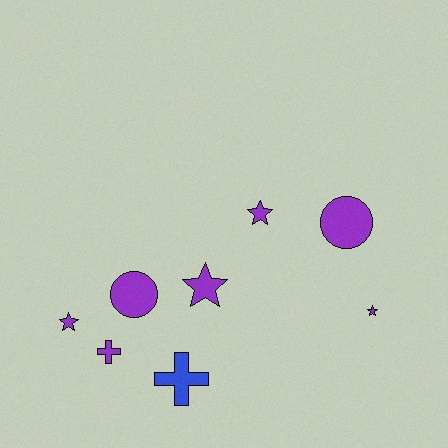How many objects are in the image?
There are 8 objects.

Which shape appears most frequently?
Star, with 4 objects.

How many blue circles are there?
There are no blue circles.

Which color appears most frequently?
Purple, with 7 objects.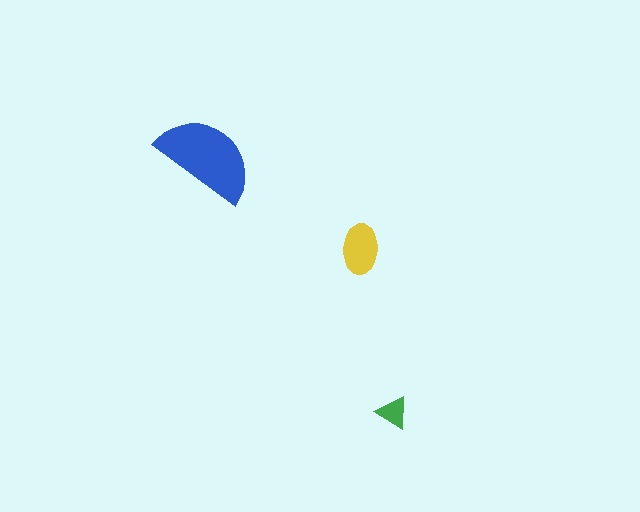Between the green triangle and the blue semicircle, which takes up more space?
The blue semicircle.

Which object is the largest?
The blue semicircle.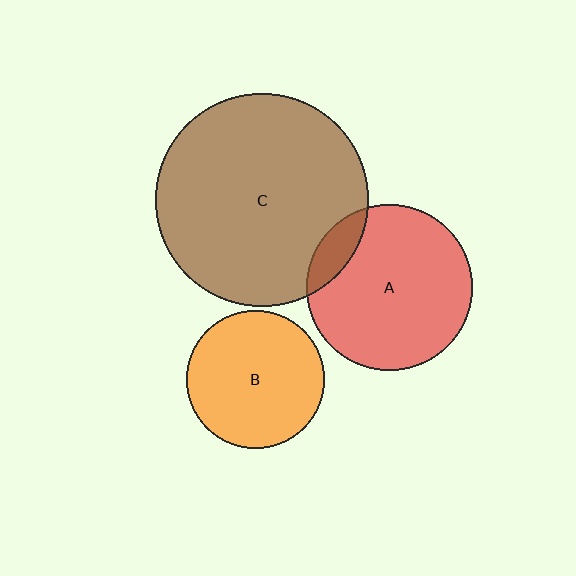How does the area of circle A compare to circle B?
Approximately 1.5 times.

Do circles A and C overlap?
Yes.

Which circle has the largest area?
Circle C (brown).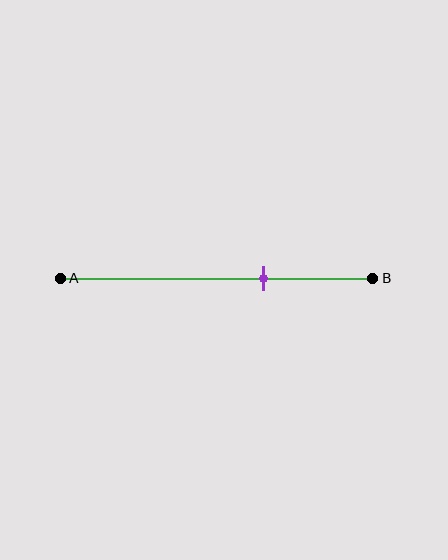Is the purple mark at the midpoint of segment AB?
No, the mark is at about 65% from A, not at the 50% midpoint.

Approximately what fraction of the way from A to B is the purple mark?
The purple mark is approximately 65% of the way from A to B.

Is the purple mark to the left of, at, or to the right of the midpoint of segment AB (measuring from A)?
The purple mark is to the right of the midpoint of segment AB.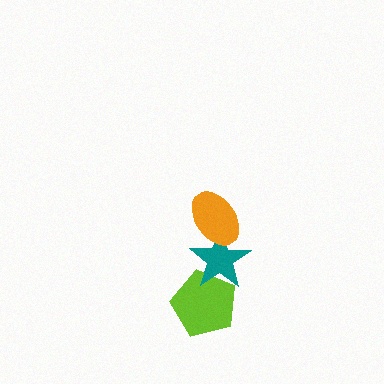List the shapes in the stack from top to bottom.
From top to bottom: the orange ellipse, the teal star, the lime pentagon.